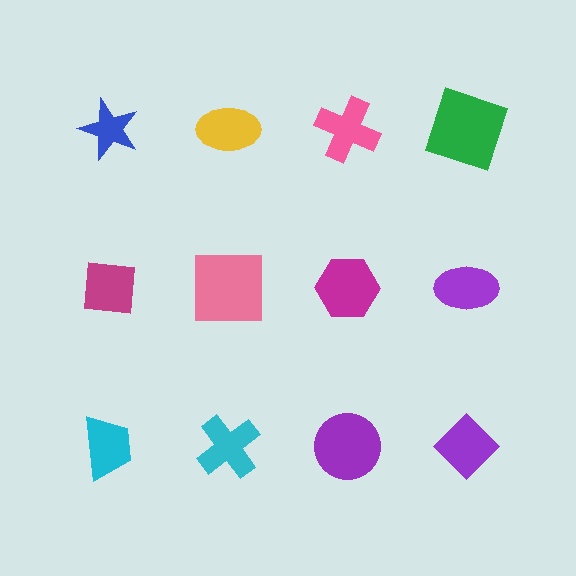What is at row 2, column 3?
A magenta hexagon.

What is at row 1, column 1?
A blue star.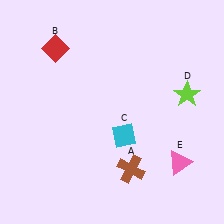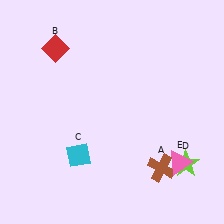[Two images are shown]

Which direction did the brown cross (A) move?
The brown cross (A) moved right.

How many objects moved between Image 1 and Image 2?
3 objects moved between the two images.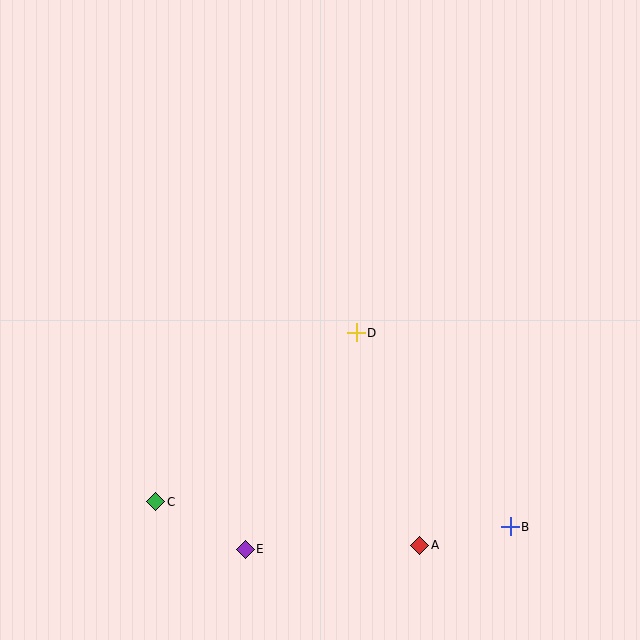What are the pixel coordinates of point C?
Point C is at (156, 502).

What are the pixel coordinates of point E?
Point E is at (245, 549).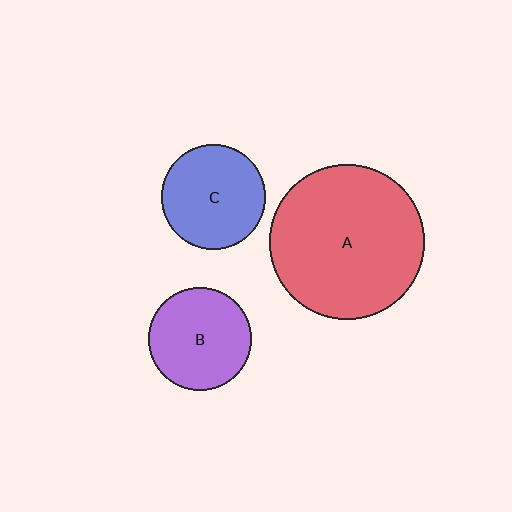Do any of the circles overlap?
No, none of the circles overlap.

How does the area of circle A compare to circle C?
Approximately 2.2 times.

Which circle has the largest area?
Circle A (red).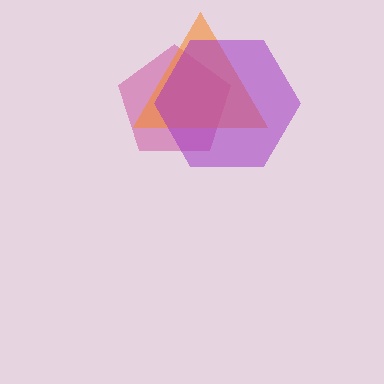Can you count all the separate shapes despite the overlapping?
Yes, there are 3 separate shapes.